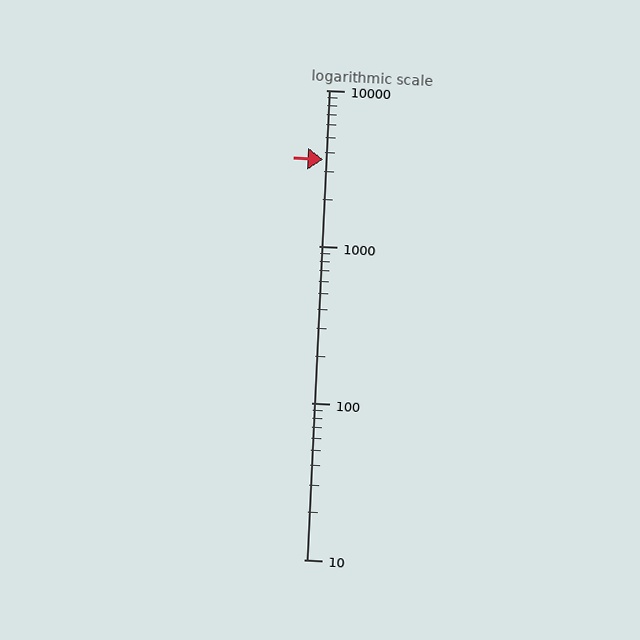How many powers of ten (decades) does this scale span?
The scale spans 3 decades, from 10 to 10000.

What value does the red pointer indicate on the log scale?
The pointer indicates approximately 3600.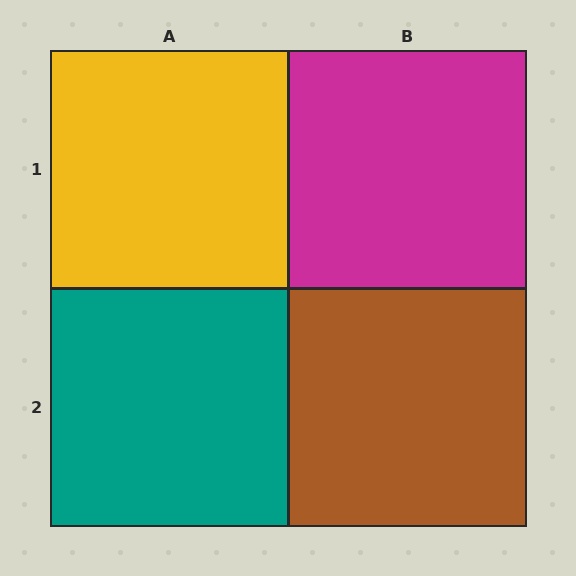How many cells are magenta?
1 cell is magenta.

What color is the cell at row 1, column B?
Magenta.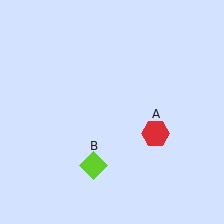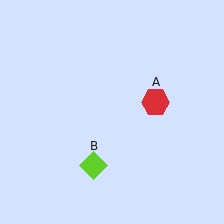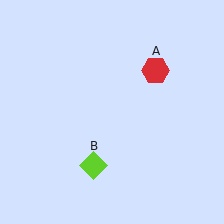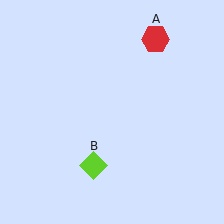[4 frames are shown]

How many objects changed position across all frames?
1 object changed position: red hexagon (object A).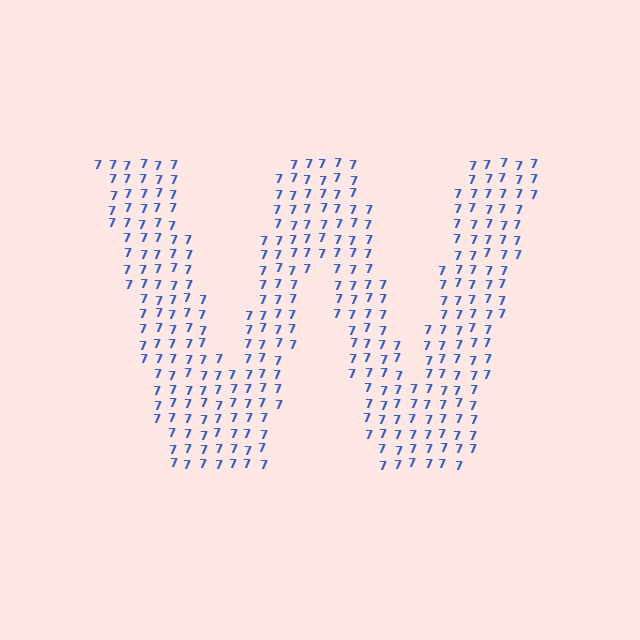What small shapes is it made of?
It is made of small digit 7's.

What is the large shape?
The large shape is the letter W.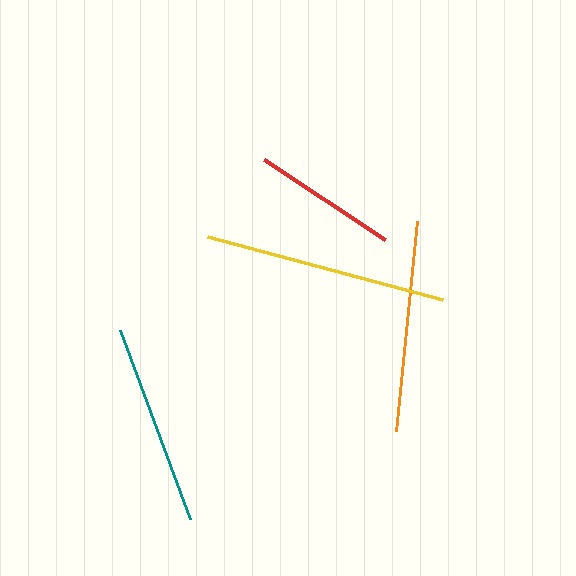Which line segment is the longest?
The yellow line is the longest at approximately 243 pixels.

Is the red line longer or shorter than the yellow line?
The yellow line is longer than the red line.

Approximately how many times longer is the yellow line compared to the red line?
The yellow line is approximately 1.7 times the length of the red line.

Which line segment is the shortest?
The red line is the shortest at approximately 145 pixels.